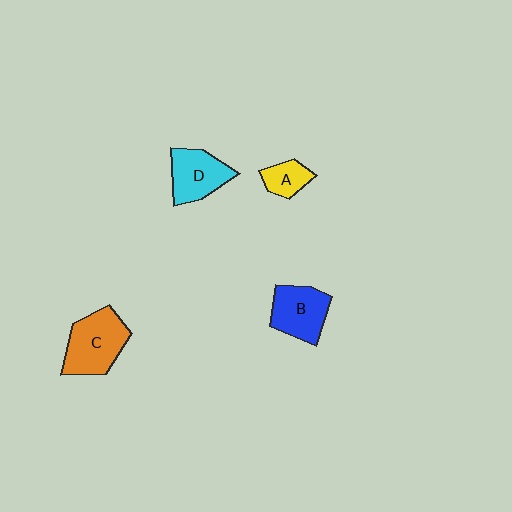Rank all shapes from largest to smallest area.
From largest to smallest: C (orange), B (blue), D (cyan), A (yellow).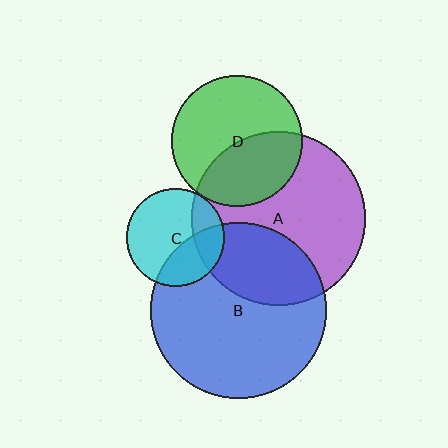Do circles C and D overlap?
Yes.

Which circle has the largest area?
Circle B (blue).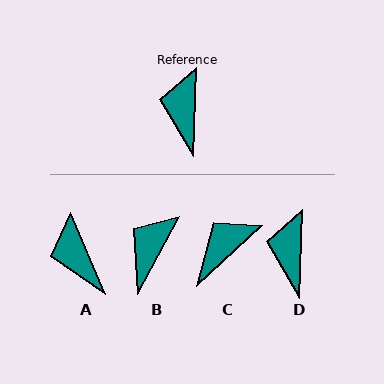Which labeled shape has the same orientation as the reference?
D.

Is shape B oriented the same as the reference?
No, it is off by about 26 degrees.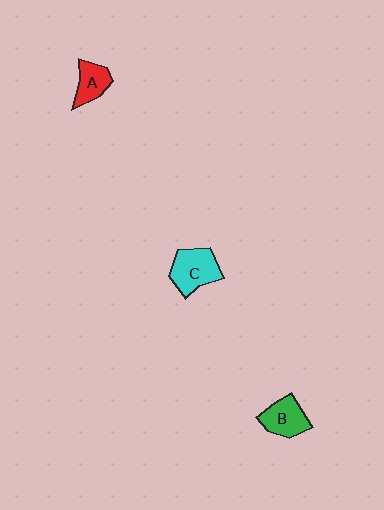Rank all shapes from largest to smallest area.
From largest to smallest: C (cyan), B (green), A (red).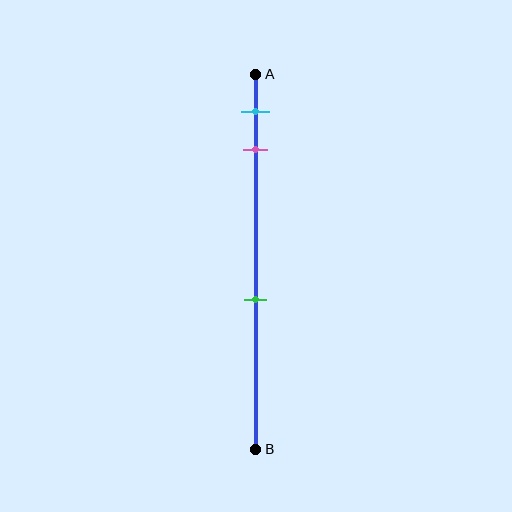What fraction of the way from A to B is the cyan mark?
The cyan mark is approximately 10% (0.1) of the way from A to B.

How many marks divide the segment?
There are 3 marks dividing the segment.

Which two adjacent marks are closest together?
The cyan and pink marks are the closest adjacent pair.